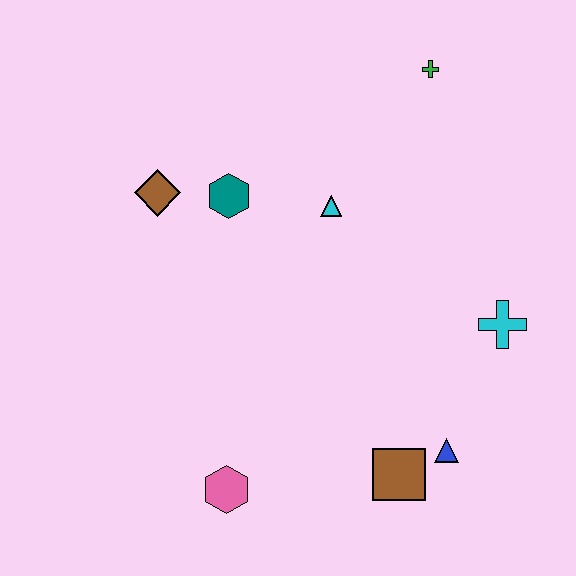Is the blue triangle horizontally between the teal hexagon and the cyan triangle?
No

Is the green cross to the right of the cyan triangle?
Yes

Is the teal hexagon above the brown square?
Yes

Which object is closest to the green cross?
The cyan triangle is closest to the green cross.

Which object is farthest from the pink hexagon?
The green cross is farthest from the pink hexagon.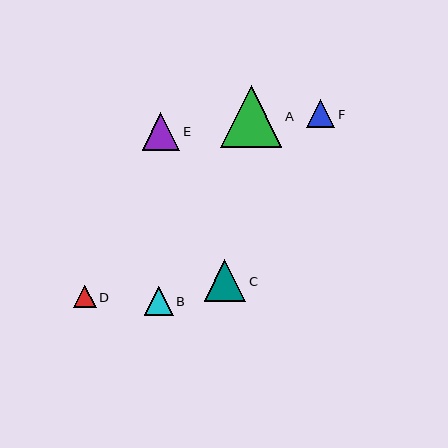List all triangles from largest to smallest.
From largest to smallest: A, C, E, B, F, D.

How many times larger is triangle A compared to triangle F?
Triangle A is approximately 2.2 times the size of triangle F.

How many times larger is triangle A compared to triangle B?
Triangle A is approximately 2.2 times the size of triangle B.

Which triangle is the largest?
Triangle A is the largest with a size of approximately 61 pixels.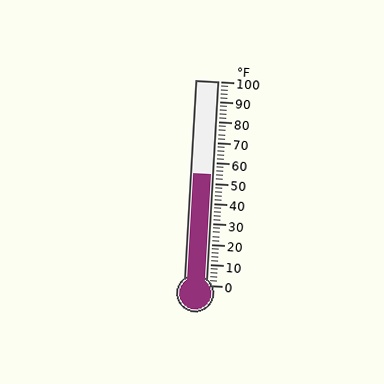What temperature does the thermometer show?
The thermometer shows approximately 54°F.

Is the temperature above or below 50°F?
The temperature is above 50°F.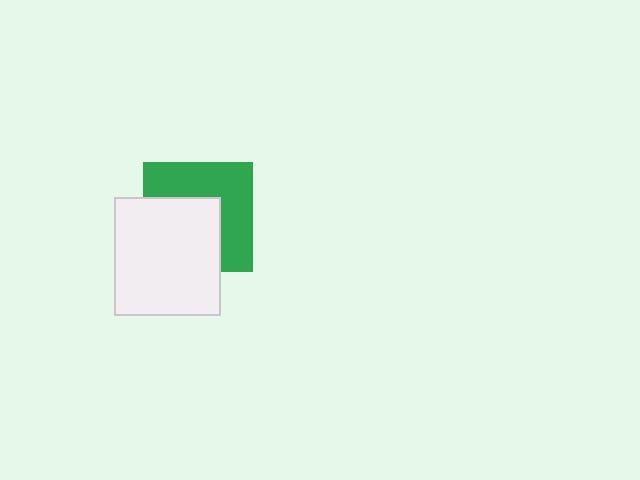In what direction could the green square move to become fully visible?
The green square could move toward the upper-right. That would shift it out from behind the white rectangle entirely.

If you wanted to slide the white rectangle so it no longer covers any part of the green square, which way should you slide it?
Slide it toward the lower-left — that is the most direct way to separate the two shapes.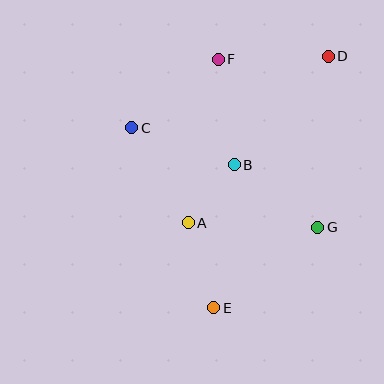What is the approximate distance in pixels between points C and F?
The distance between C and F is approximately 111 pixels.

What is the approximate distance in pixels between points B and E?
The distance between B and E is approximately 145 pixels.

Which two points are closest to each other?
Points A and B are closest to each other.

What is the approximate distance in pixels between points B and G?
The distance between B and G is approximately 104 pixels.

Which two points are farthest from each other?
Points D and E are farthest from each other.